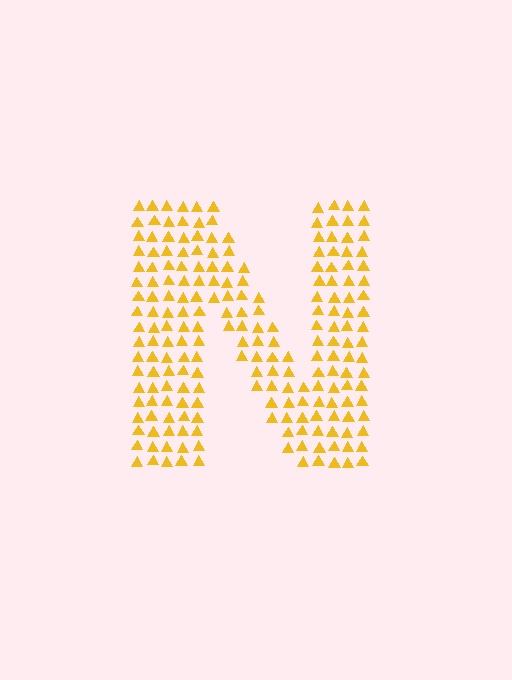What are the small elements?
The small elements are triangles.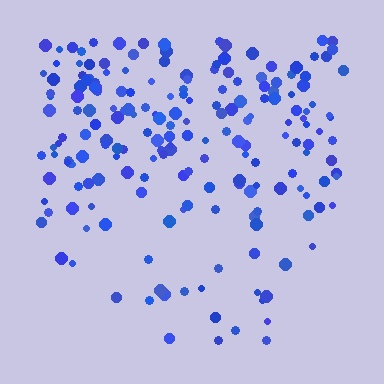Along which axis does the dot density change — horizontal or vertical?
Vertical.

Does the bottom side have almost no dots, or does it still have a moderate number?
Still a moderate number, just noticeably fewer than the top.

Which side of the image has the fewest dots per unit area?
The bottom.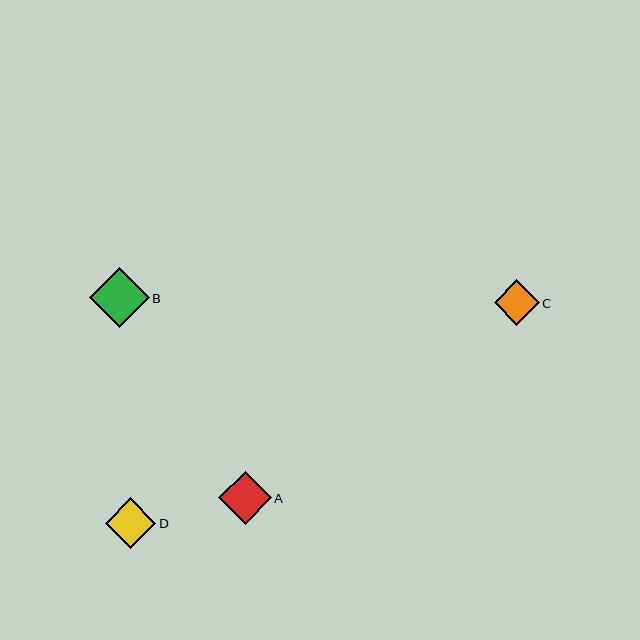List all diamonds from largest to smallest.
From largest to smallest: B, A, D, C.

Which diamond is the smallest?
Diamond C is the smallest with a size of approximately 45 pixels.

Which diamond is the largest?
Diamond B is the largest with a size of approximately 60 pixels.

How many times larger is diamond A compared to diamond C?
Diamond A is approximately 1.2 times the size of diamond C.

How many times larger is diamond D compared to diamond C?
Diamond D is approximately 1.1 times the size of diamond C.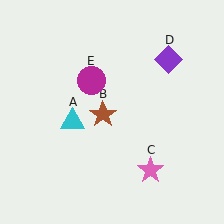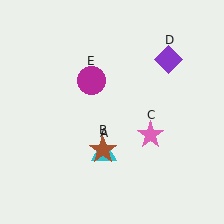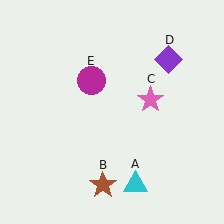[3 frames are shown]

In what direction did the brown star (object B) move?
The brown star (object B) moved down.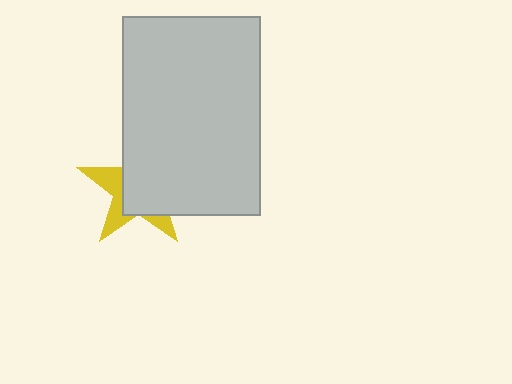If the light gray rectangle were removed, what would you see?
You would see the complete yellow star.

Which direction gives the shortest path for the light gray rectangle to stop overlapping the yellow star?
Moving toward the upper-right gives the shortest separation.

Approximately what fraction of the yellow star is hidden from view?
Roughly 65% of the yellow star is hidden behind the light gray rectangle.